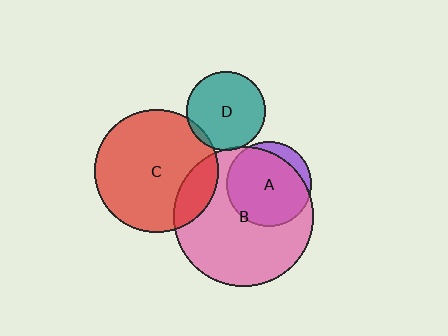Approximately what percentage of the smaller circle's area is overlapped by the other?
Approximately 85%.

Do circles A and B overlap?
Yes.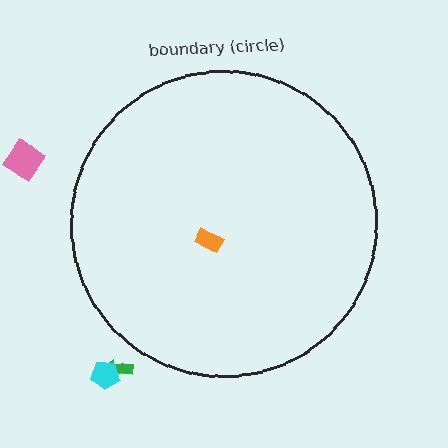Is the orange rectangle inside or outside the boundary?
Inside.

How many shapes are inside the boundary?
1 inside, 3 outside.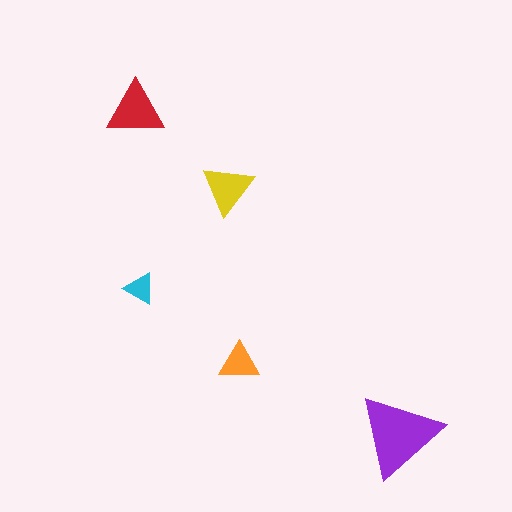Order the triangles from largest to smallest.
the purple one, the red one, the yellow one, the orange one, the cyan one.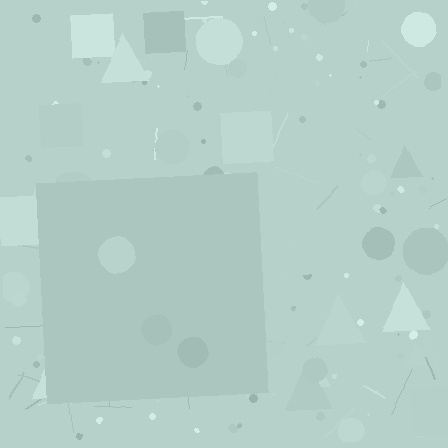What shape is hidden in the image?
A square is hidden in the image.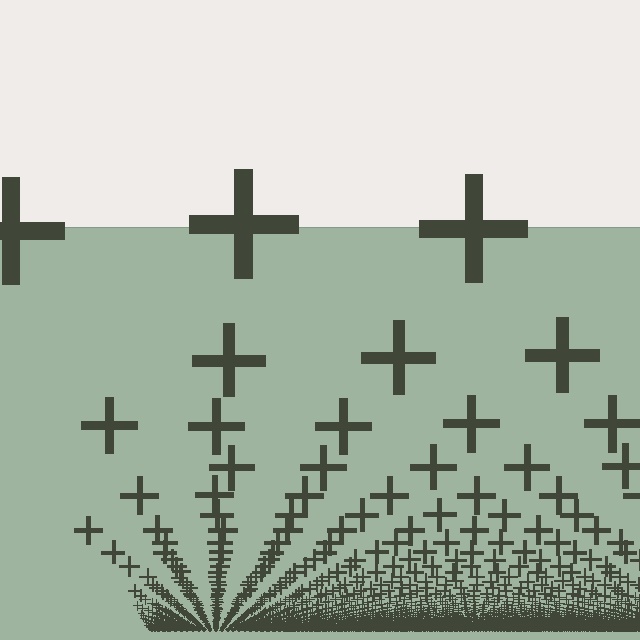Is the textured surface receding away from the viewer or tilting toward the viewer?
The surface appears to tilt toward the viewer. Texture elements get larger and sparser toward the top.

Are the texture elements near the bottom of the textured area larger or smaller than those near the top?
Smaller. The gradient is inverted — elements near the bottom are smaller and denser.